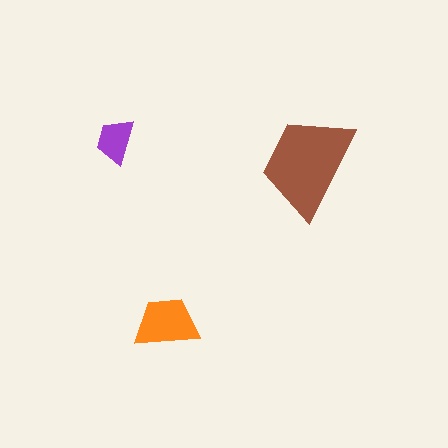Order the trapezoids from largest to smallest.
the brown one, the orange one, the purple one.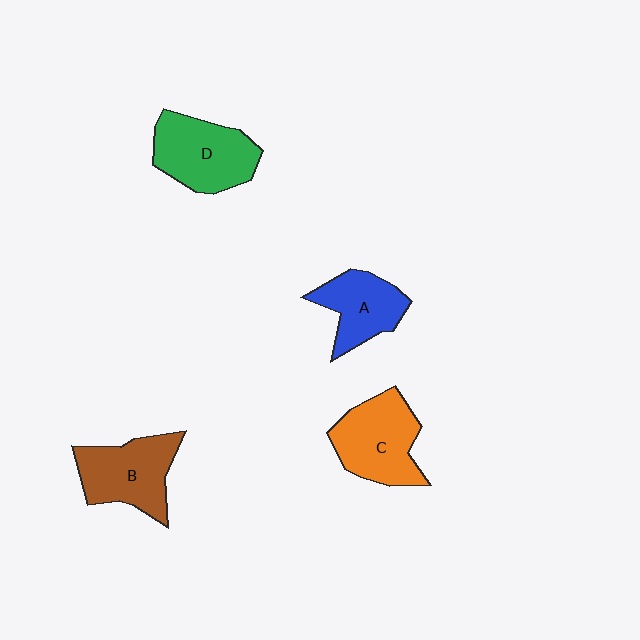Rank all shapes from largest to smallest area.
From largest to smallest: C (orange), D (green), B (brown), A (blue).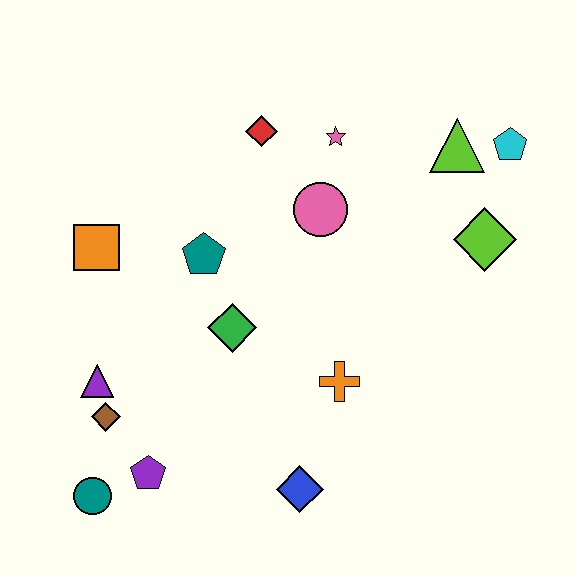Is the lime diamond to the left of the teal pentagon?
No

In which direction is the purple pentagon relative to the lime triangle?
The purple pentagon is below the lime triangle.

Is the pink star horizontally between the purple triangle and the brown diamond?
No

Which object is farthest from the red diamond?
The teal circle is farthest from the red diamond.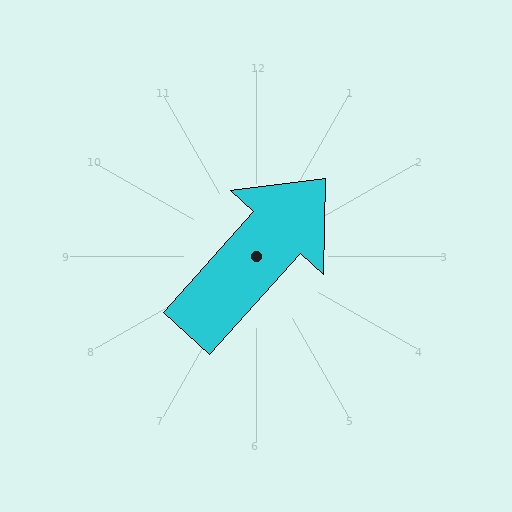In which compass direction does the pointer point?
Northeast.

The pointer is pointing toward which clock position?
Roughly 1 o'clock.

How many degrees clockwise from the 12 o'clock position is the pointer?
Approximately 42 degrees.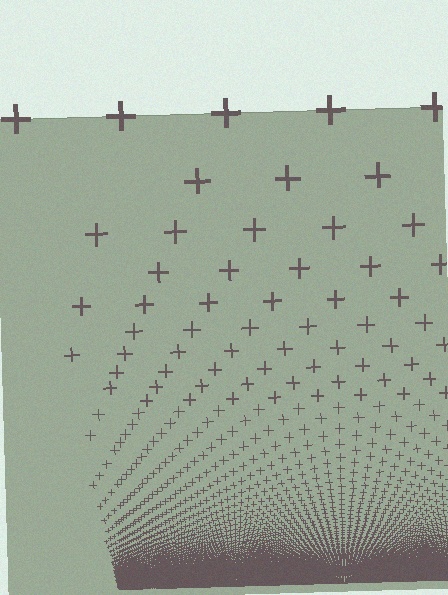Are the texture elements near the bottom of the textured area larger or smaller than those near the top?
Smaller. The gradient is inverted — elements near the bottom are smaller and denser.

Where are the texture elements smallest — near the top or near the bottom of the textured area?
Near the bottom.